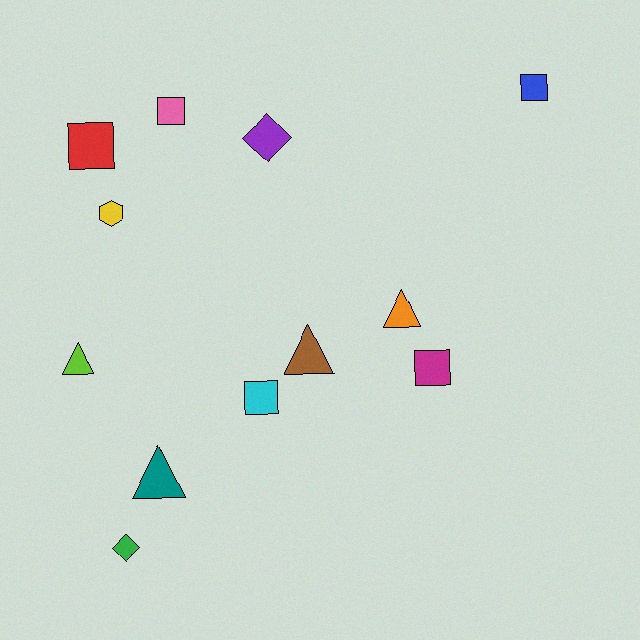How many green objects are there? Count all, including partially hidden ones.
There is 1 green object.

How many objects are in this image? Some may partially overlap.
There are 12 objects.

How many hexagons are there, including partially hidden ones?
There is 1 hexagon.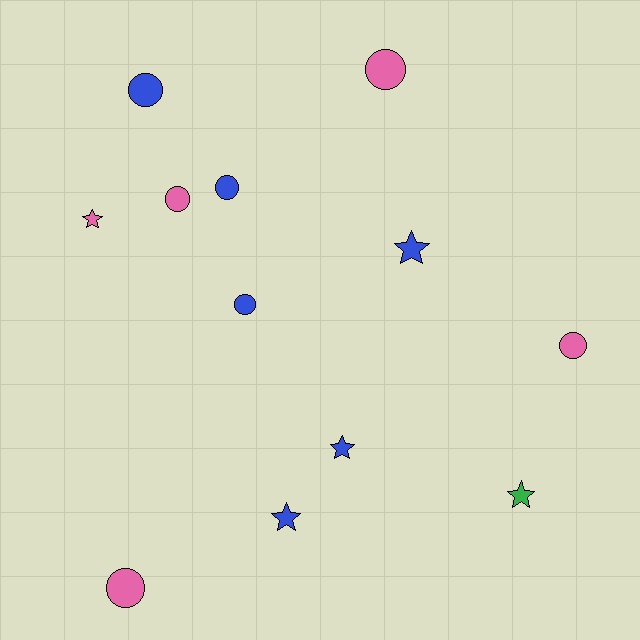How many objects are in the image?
There are 12 objects.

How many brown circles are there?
There are no brown circles.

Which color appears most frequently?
Blue, with 6 objects.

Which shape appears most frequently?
Circle, with 7 objects.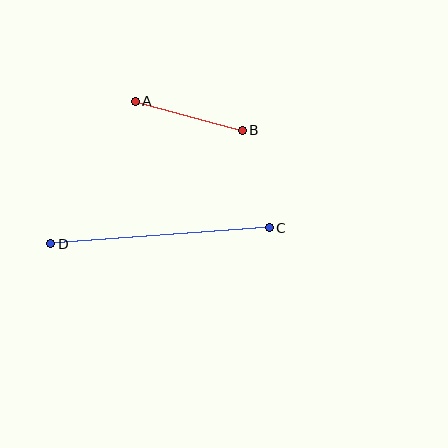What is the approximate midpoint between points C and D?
The midpoint is at approximately (160, 236) pixels.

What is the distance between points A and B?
The distance is approximately 111 pixels.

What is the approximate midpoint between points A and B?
The midpoint is at approximately (189, 116) pixels.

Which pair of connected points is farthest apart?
Points C and D are farthest apart.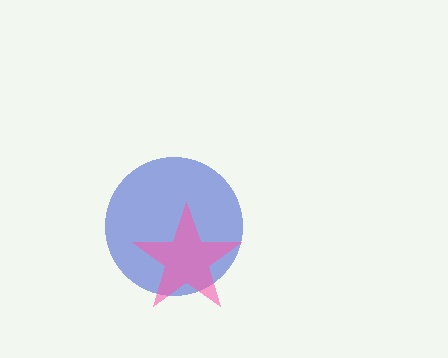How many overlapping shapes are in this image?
There are 2 overlapping shapes in the image.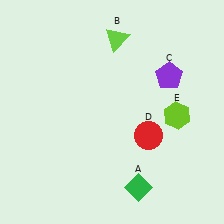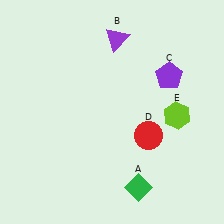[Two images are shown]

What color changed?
The triangle (B) changed from lime in Image 1 to purple in Image 2.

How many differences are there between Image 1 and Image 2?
There is 1 difference between the two images.